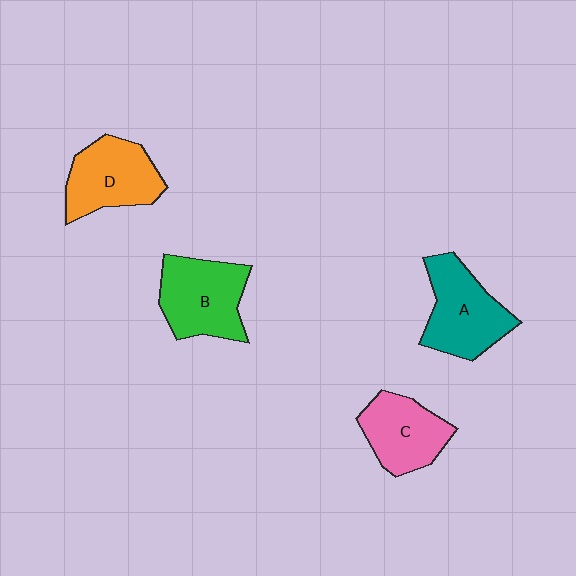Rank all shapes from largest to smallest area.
From largest to smallest: A (teal), B (green), D (orange), C (pink).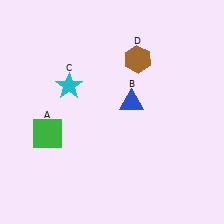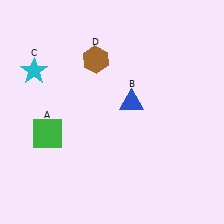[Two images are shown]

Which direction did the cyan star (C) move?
The cyan star (C) moved left.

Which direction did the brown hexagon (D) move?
The brown hexagon (D) moved left.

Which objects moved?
The objects that moved are: the cyan star (C), the brown hexagon (D).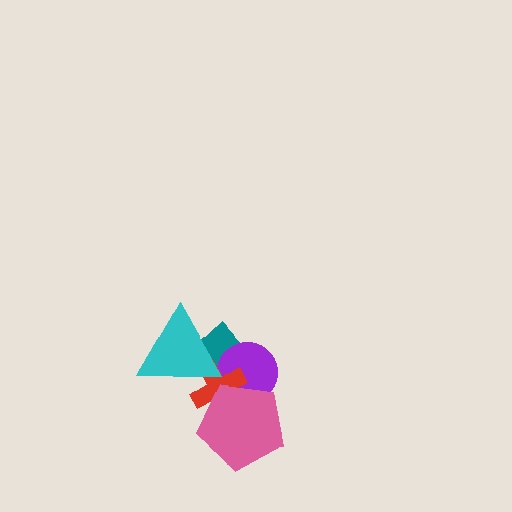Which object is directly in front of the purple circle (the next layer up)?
The red cross is directly in front of the purple circle.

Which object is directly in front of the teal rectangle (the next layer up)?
The purple circle is directly in front of the teal rectangle.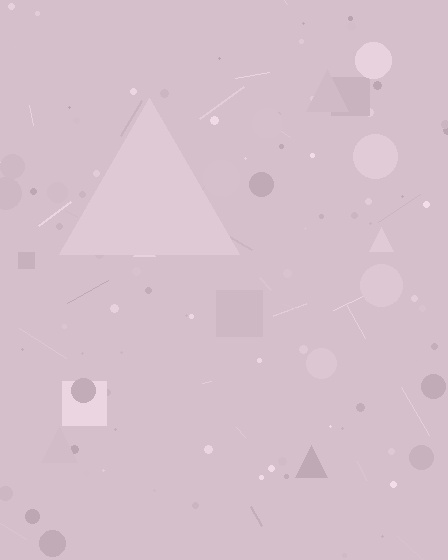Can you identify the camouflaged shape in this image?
The camouflaged shape is a triangle.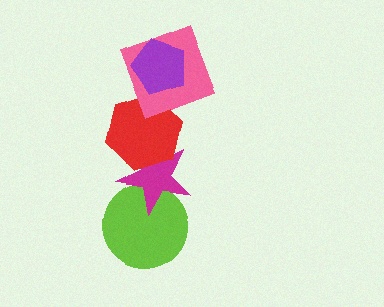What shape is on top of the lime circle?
The magenta star is on top of the lime circle.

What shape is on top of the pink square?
The purple pentagon is on top of the pink square.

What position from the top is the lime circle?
The lime circle is 5th from the top.